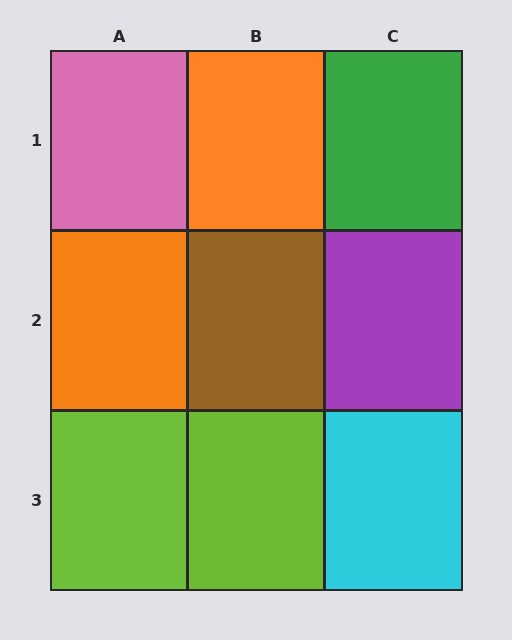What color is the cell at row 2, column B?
Brown.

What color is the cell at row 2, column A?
Orange.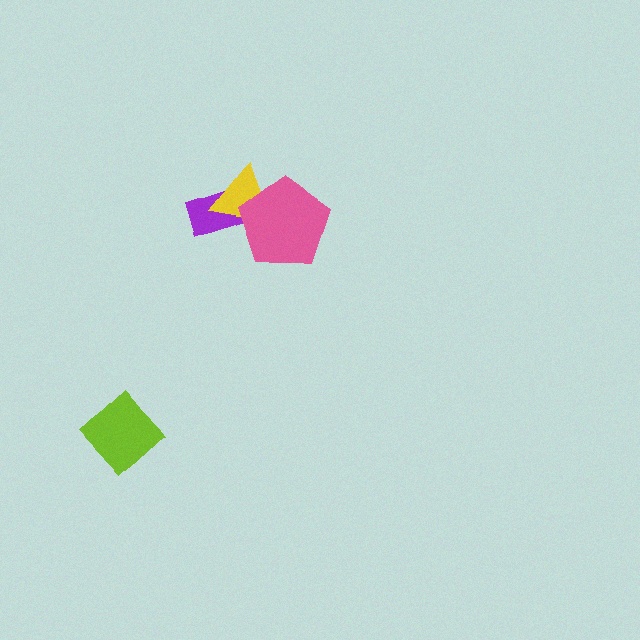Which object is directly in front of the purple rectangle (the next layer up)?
The yellow triangle is directly in front of the purple rectangle.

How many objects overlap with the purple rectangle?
2 objects overlap with the purple rectangle.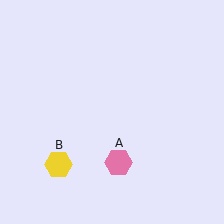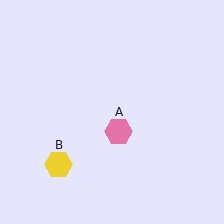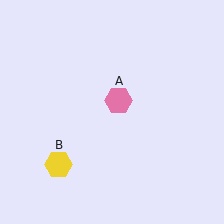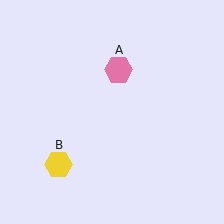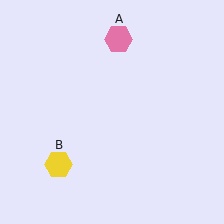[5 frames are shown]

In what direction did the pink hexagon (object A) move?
The pink hexagon (object A) moved up.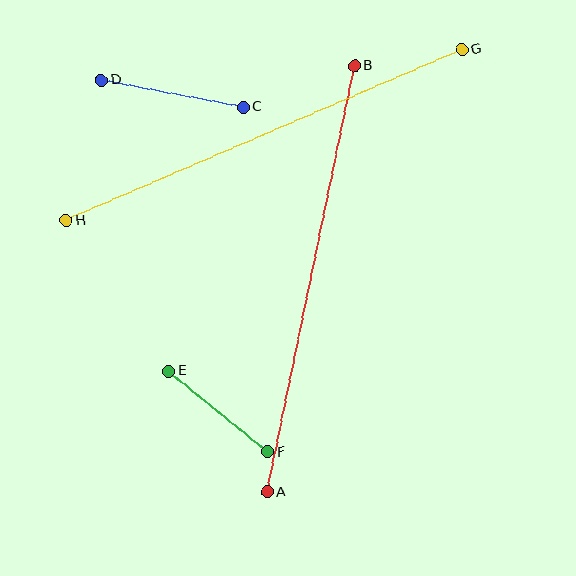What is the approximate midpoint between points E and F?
The midpoint is at approximately (218, 411) pixels.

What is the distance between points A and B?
The distance is approximately 435 pixels.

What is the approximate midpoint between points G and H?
The midpoint is at approximately (264, 135) pixels.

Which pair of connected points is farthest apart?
Points A and B are farthest apart.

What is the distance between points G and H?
The distance is approximately 431 pixels.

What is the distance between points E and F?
The distance is approximately 128 pixels.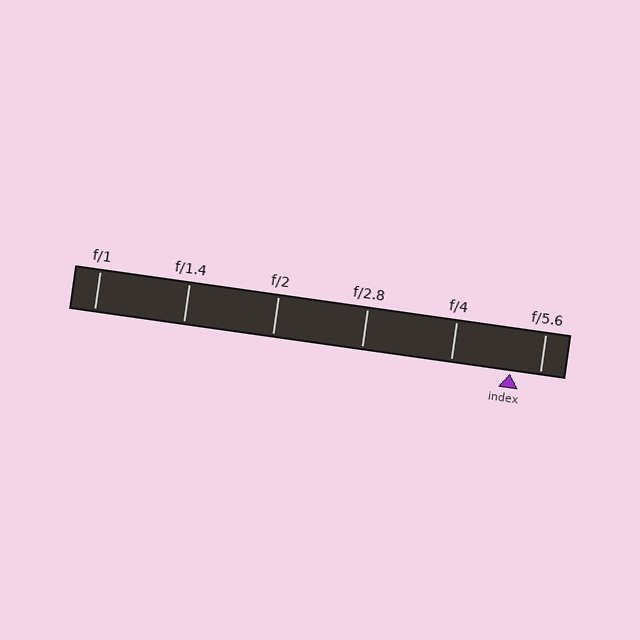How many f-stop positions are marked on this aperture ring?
There are 6 f-stop positions marked.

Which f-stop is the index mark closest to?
The index mark is closest to f/5.6.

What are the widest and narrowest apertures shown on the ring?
The widest aperture shown is f/1 and the narrowest is f/5.6.